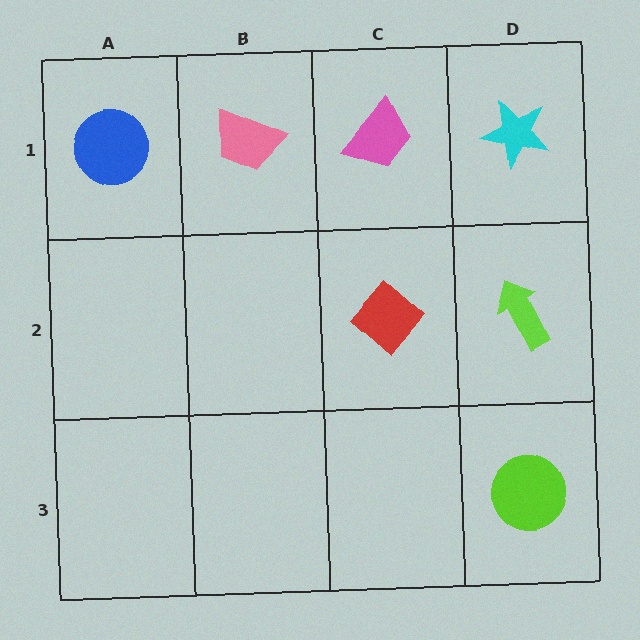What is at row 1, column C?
A pink trapezoid.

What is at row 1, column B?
A pink trapezoid.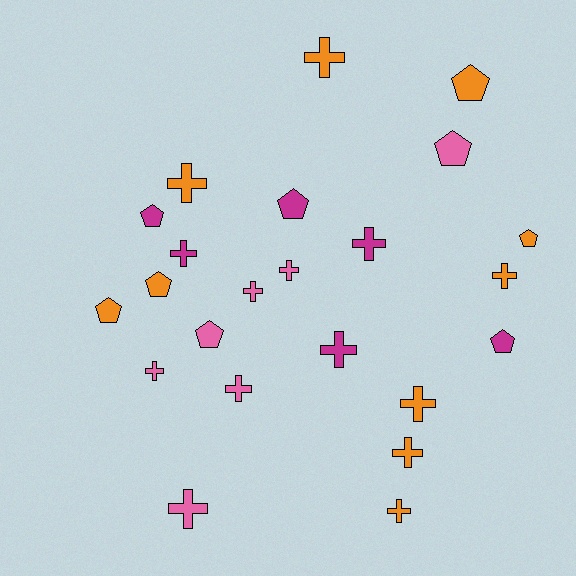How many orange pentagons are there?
There are 4 orange pentagons.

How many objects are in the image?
There are 23 objects.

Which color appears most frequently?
Orange, with 10 objects.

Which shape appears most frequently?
Cross, with 14 objects.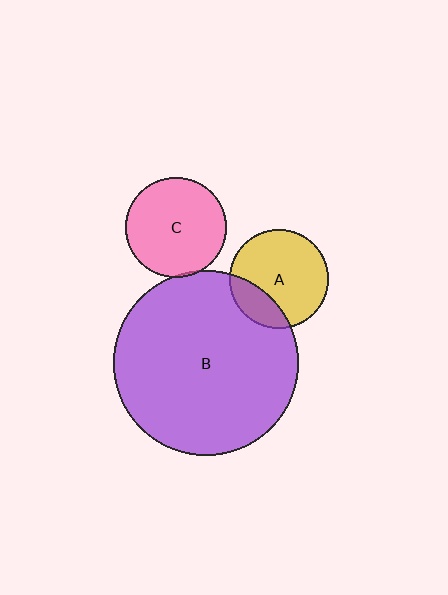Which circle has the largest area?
Circle B (purple).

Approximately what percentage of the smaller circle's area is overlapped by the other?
Approximately 25%.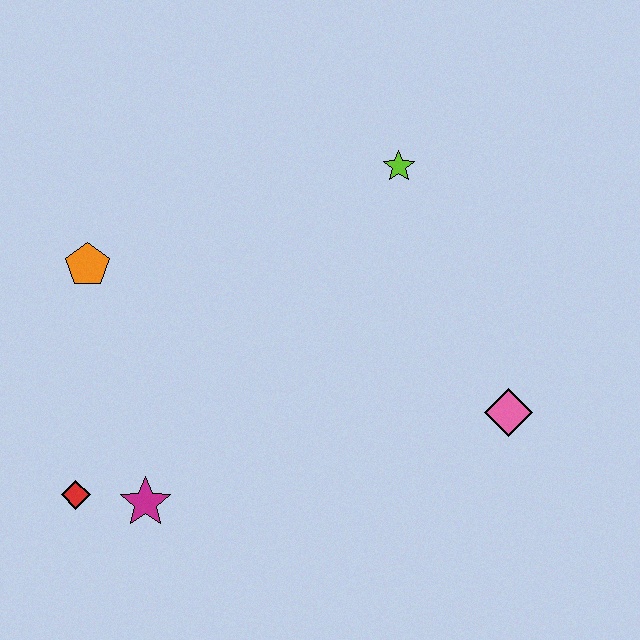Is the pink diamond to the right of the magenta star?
Yes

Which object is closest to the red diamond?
The magenta star is closest to the red diamond.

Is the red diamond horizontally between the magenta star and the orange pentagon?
No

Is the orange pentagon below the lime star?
Yes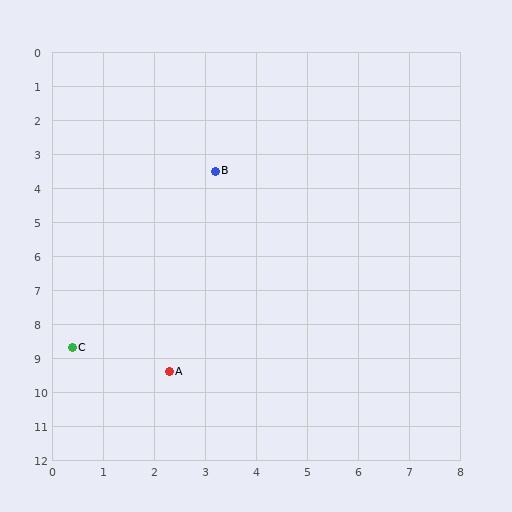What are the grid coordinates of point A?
Point A is at approximately (2.3, 9.4).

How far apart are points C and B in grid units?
Points C and B are about 5.9 grid units apart.